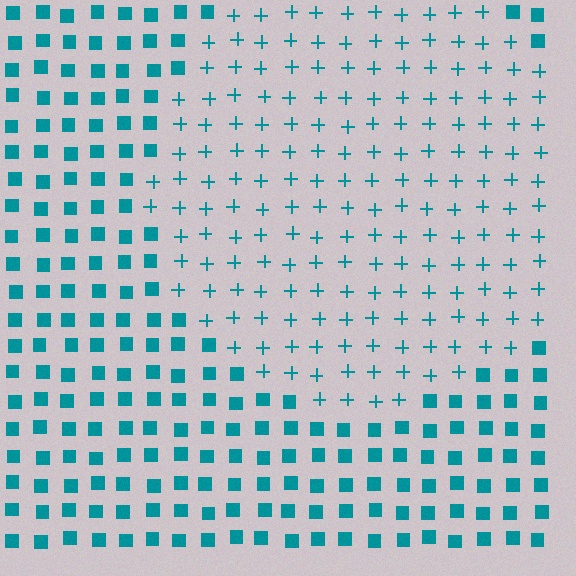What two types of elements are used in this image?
The image uses plus signs inside the circle region and squares outside it.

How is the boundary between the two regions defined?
The boundary is defined by a change in element shape: plus signs inside vs. squares outside. All elements share the same color and spacing.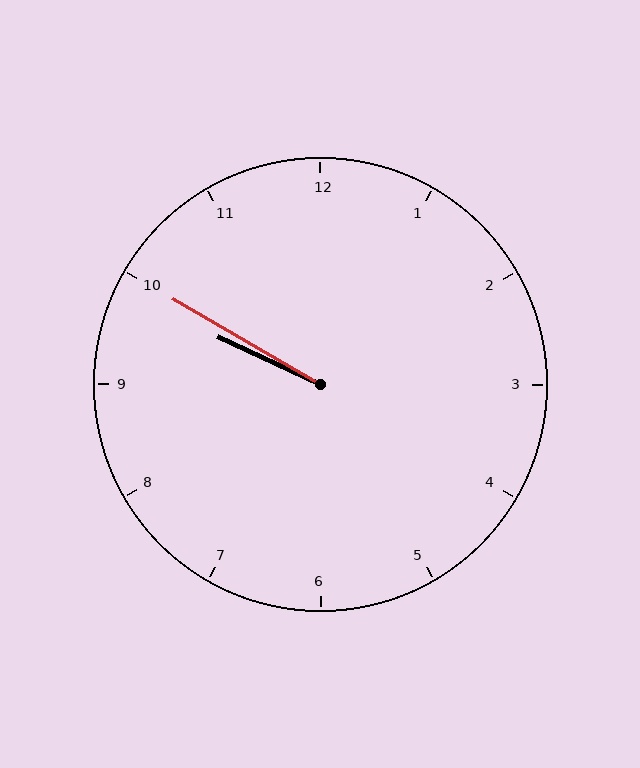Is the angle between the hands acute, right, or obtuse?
It is acute.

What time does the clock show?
9:50.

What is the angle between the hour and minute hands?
Approximately 5 degrees.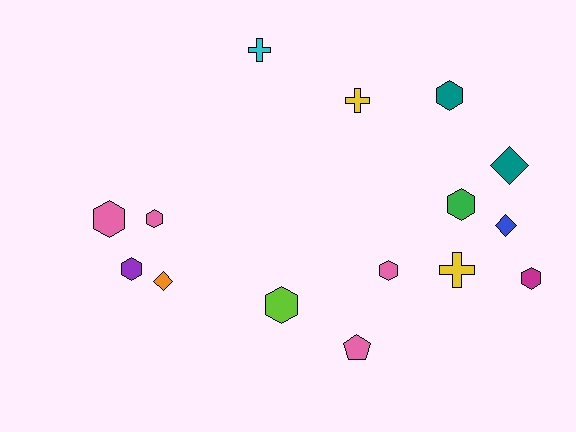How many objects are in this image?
There are 15 objects.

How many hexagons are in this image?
There are 8 hexagons.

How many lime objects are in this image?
There is 1 lime object.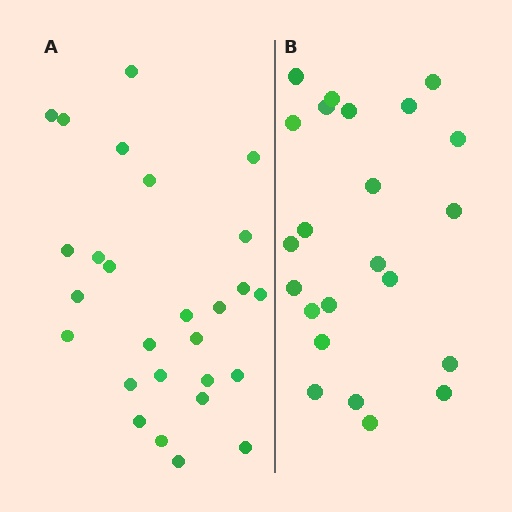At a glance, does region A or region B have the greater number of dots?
Region A (the left region) has more dots.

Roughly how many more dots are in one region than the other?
Region A has about 4 more dots than region B.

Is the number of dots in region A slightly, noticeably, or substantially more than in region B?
Region A has only slightly more — the two regions are fairly close. The ratio is roughly 1.2 to 1.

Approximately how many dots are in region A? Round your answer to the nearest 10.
About 30 dots. (The exact count is 27, which rounds to 30.)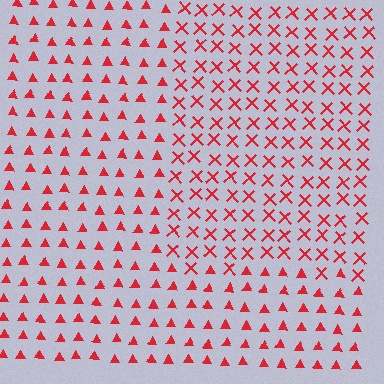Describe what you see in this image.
The image is filled with small red elements arranged in a uniform grid. A rectangle-shaped region contains X marks, while the surrounding area contains triangles. The boundary is defined purely by the change in element shape.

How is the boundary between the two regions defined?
The boundary is defined by a change in element shape: X marks inside vs. triangles outside. All elements share the same color and spacing.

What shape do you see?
I see a rectangle.